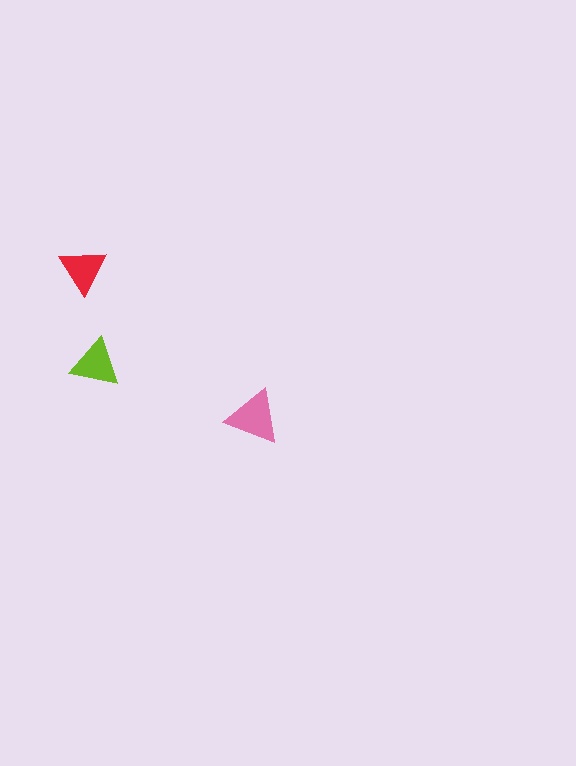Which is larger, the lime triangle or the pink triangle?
The pink one.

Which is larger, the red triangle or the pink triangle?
The pink one.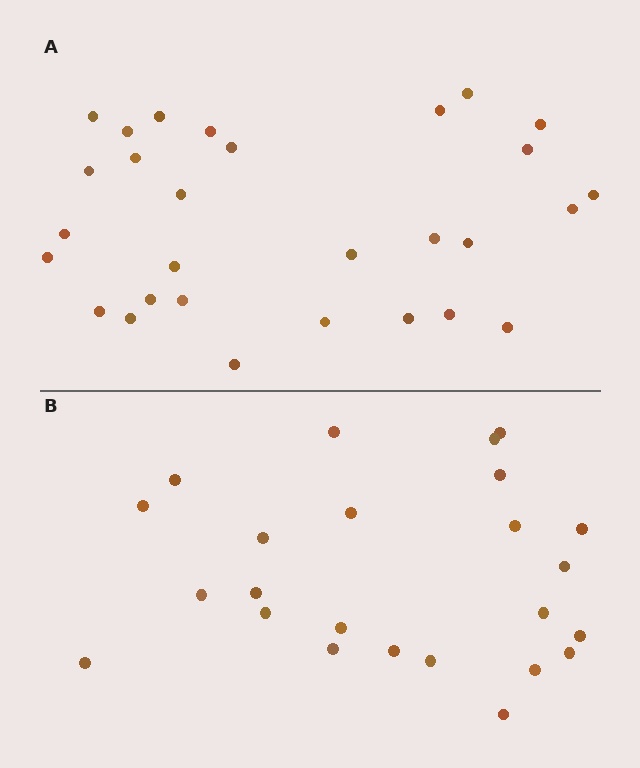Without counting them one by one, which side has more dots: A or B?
Region A (the top region) has more dots.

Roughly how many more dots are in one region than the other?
Region A has about 5 more dots than region B.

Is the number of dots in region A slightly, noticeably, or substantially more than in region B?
Region A has only slightly more — the two regions are fairly close. The ratio is roughly 1.2 to 1.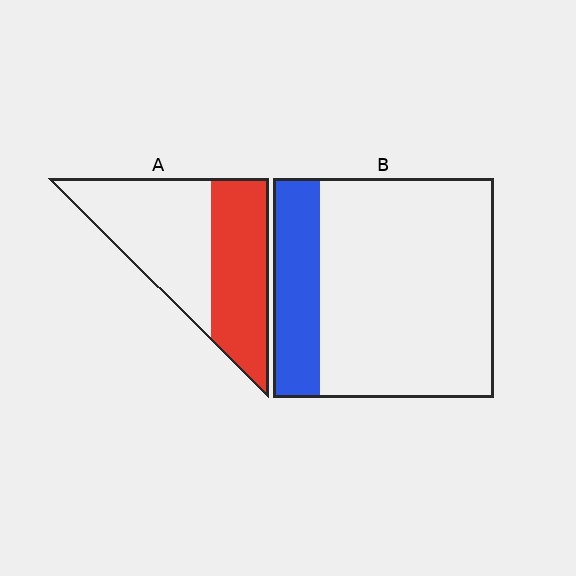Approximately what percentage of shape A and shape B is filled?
A is approximately 45% and B is approximately 20%.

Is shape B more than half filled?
No.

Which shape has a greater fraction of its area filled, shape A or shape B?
Shape A.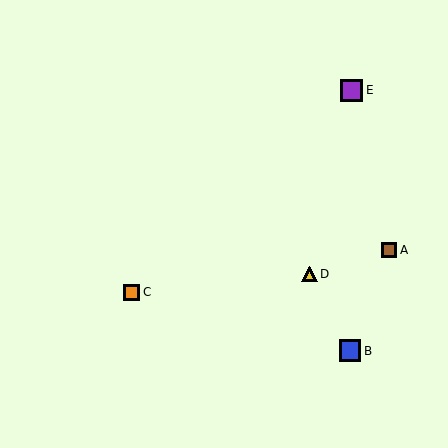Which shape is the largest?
The purple square (labeled E) is the largest.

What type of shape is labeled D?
Shape D is a yellow triangle.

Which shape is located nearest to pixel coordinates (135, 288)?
The orange square (labeled C) at (132, 292) is nearest to that location.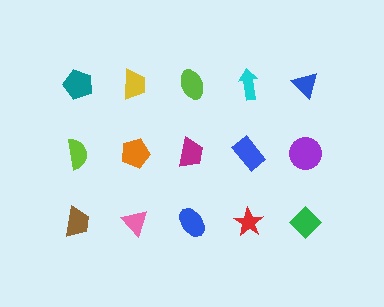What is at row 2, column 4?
A blue rectangle.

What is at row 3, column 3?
A blue ellipse.